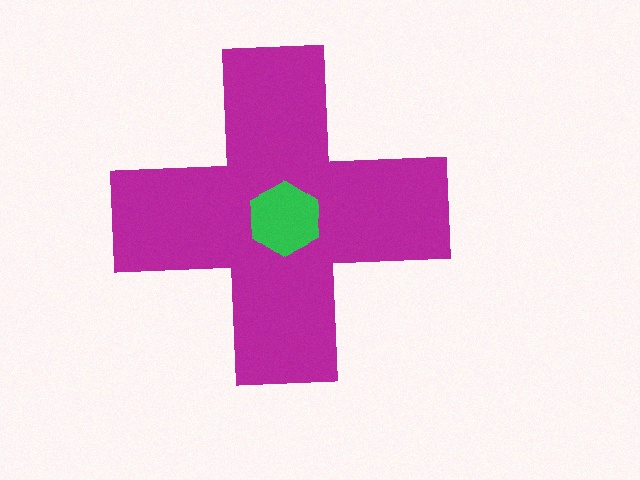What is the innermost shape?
The green hexagon.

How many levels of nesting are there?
2.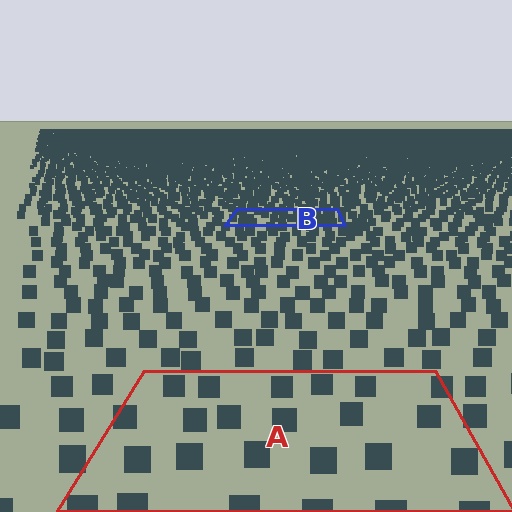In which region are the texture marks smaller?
The texture marks are smaller in region B, because it is farther away.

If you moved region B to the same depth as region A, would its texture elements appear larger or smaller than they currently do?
They would appear larger. At a closer depth, the same texture elements are projected at a bigger on-screen size.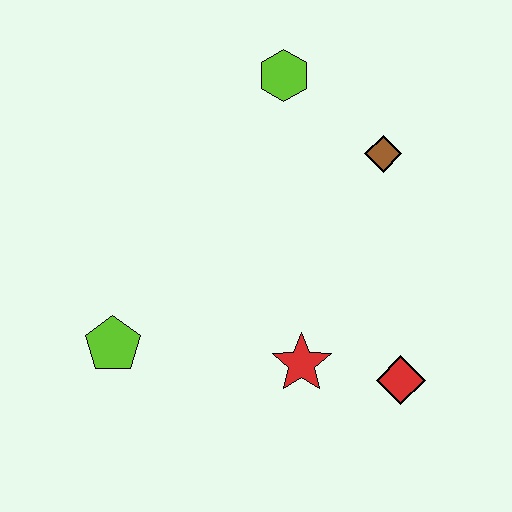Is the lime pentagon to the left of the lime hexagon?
Yes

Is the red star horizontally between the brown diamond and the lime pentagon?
Yes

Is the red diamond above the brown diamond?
No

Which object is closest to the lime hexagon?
The brown diamond is closest to the lime hexagon.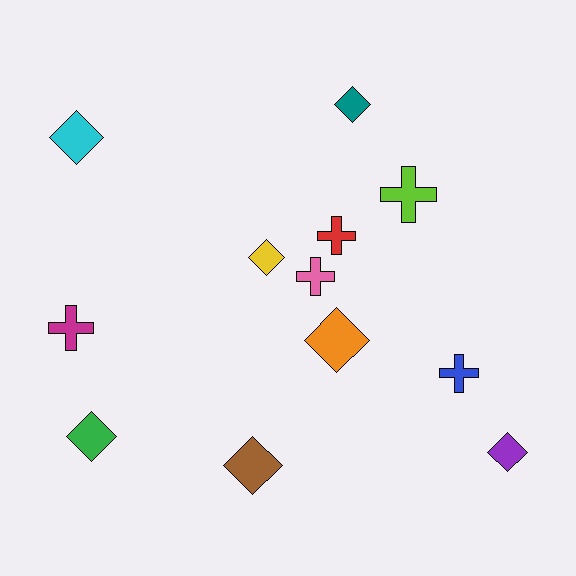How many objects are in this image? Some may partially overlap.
There are 12 objects.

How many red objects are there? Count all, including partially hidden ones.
There is 1 red object.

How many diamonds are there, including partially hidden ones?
There are 7 diamonds.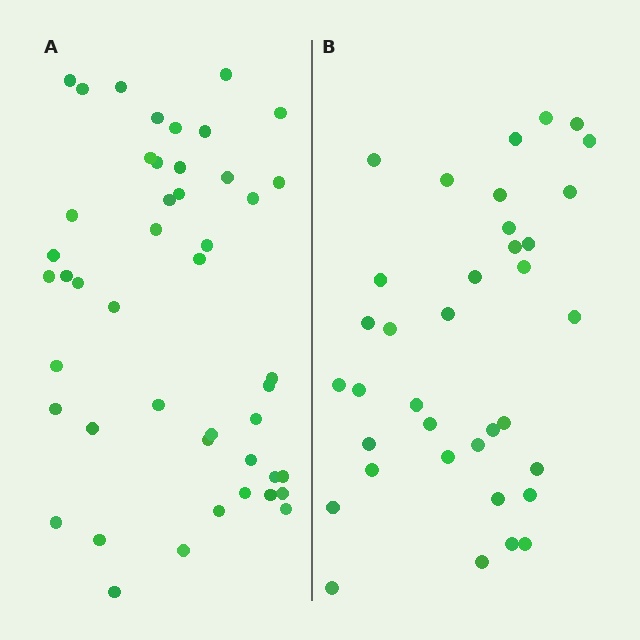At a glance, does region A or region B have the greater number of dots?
Region A (the left region) has more dots.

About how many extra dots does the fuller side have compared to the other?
Region A has roughly 10 or so more dots than region B.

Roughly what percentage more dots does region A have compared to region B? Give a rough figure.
About 30% more.